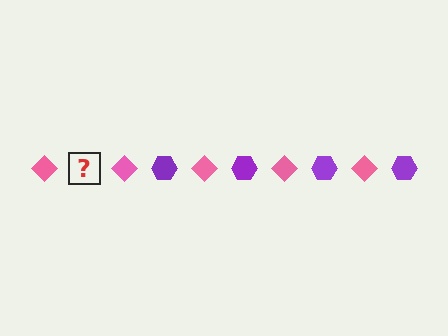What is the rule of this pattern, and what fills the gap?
The rule is that the pattern alternates between pink diamond and purple hexagon. The gap should be filled with a purple hexagon.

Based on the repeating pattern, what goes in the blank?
The blank should be a purple hexagon.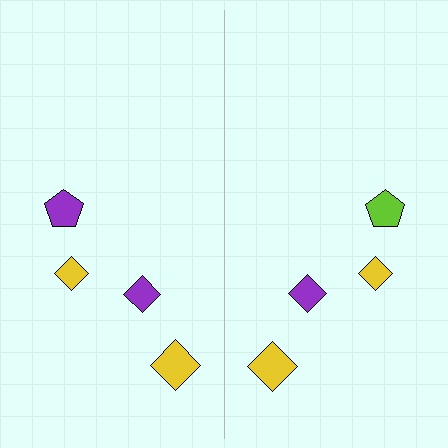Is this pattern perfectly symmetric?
No, the pattern is not perfectly symmetric. The lime pentagon on the right side breaks the symmetry — its mirror counterpart is purple.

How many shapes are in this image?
There are 8 shapes in this image.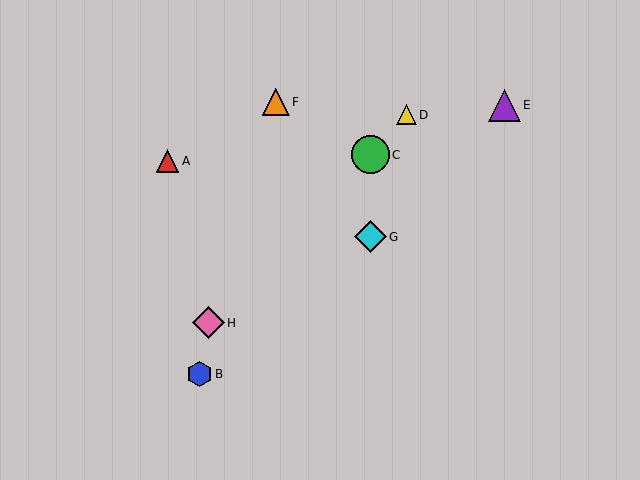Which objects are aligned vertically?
Objects C, G are aligned vertically.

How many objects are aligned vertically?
2 objects (C, G) are aligned vertically.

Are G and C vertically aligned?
Yes, both are at x≈370.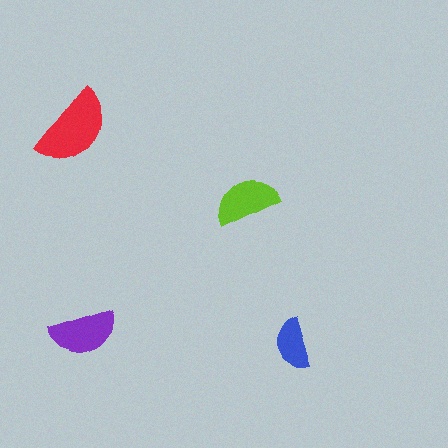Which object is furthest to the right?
The blue semicircle is rightmost.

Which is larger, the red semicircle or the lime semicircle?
The red one.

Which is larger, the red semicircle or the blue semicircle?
The red one.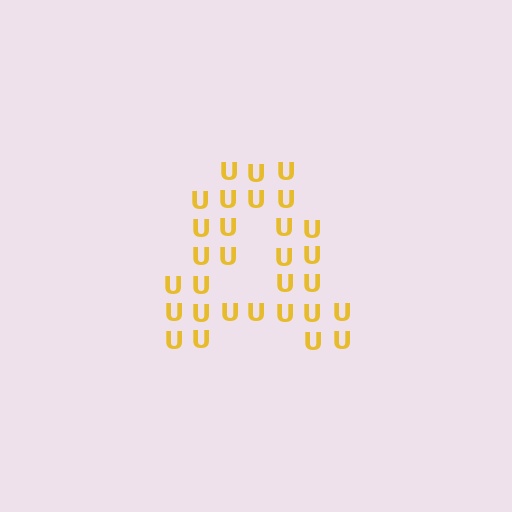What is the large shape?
The large shape is the letter A.